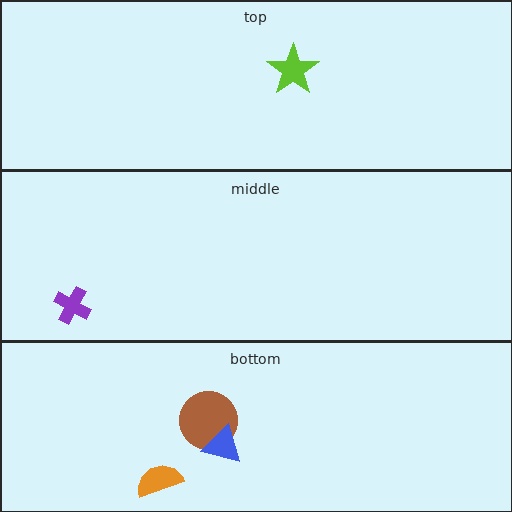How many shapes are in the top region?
1.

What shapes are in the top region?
The lime star.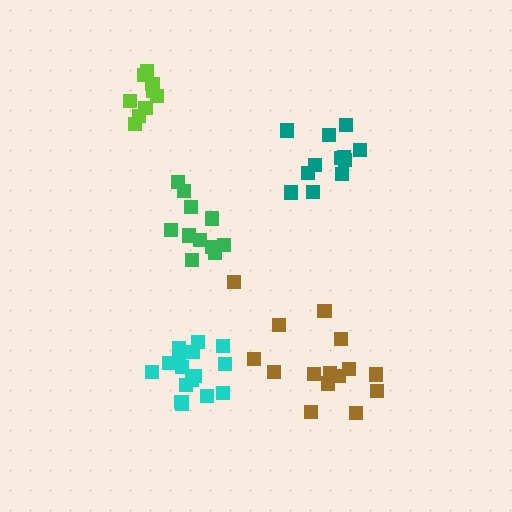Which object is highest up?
The lime cluster is topmost.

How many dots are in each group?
Group 1: 13 dots, Group 2: 15 dots, Group 3: 10 dots, Group 4: 11 dots, Group 5: 16 dots (65 total).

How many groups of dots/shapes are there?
There are 5 groups.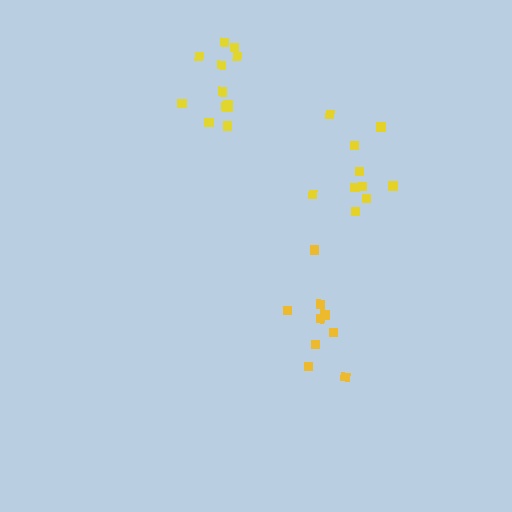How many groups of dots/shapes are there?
There are 3 groups.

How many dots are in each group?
Group 1: 10 dots, Group 2: 9 dots, Group 3: 12 dots (31 total).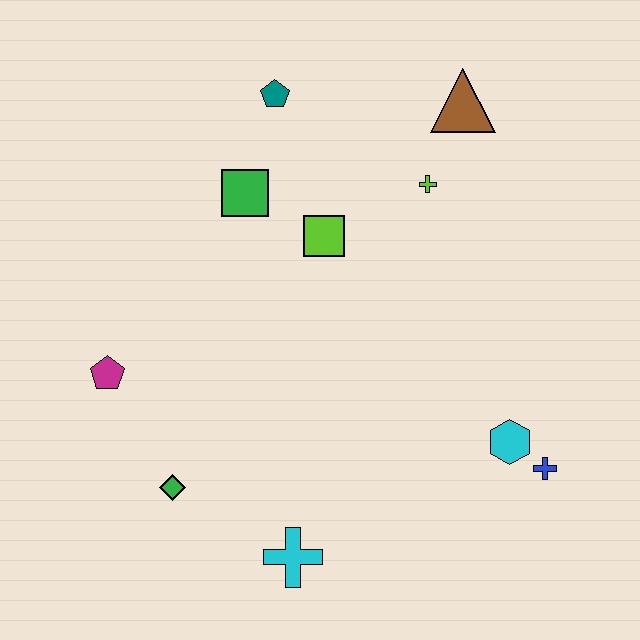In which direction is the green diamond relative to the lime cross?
The green diamond is below the lime cross.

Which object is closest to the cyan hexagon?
The blue cross is closest to the cyan hexagon.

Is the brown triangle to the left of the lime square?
No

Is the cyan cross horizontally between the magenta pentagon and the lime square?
Yes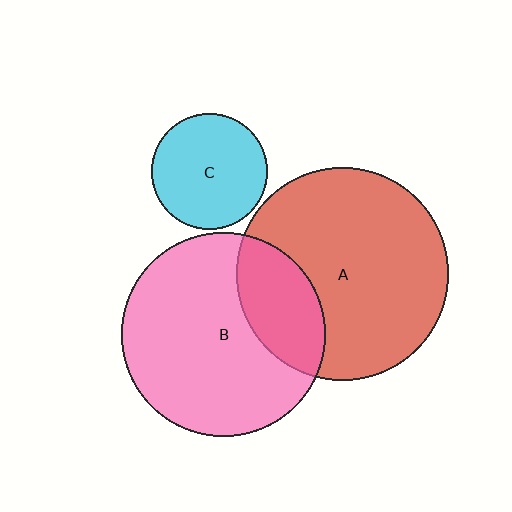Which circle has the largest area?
Circle A (red).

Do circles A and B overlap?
Yes.